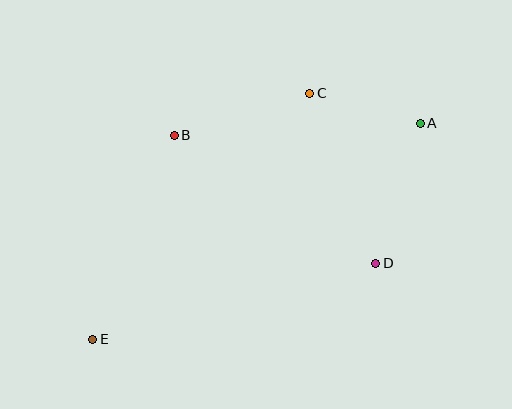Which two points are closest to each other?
Points A and C are closest to each other.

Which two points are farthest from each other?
Points A and E are farthest from each other.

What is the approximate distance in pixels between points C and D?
The distance between C and D is approximately 182 pixels.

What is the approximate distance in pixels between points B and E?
The distance between B and E is approximately 220 pixels.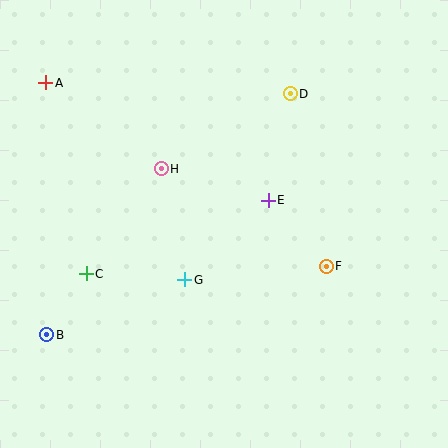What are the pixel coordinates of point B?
Point B is at (47, 335).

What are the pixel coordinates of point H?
Point H is at (161, 169).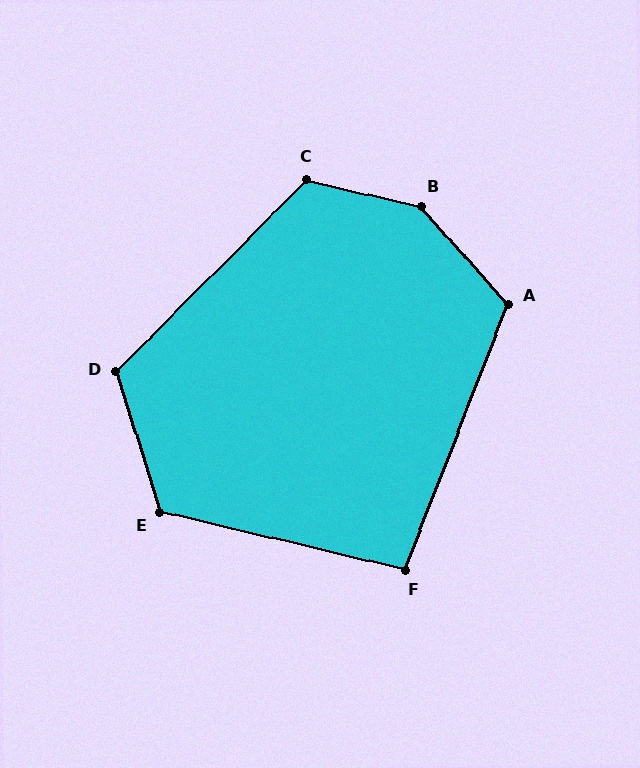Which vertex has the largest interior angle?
B, at approximately 145 degrees.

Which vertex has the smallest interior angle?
F, at approximately 98 degrees.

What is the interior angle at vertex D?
Approximately 118 degrees (obtuse).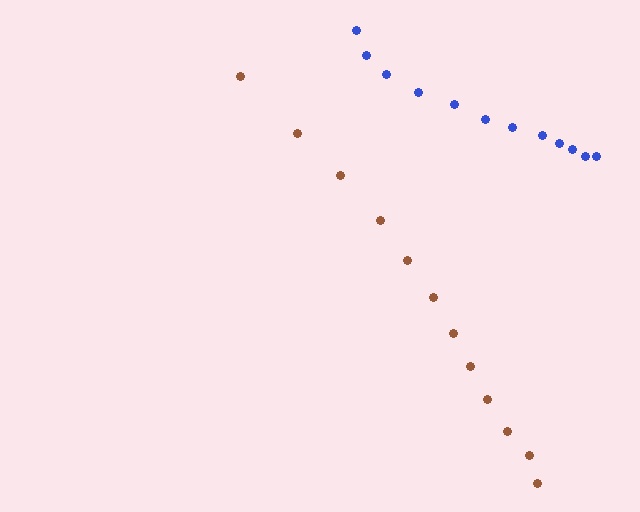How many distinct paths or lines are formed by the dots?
There are 2 distinct paths.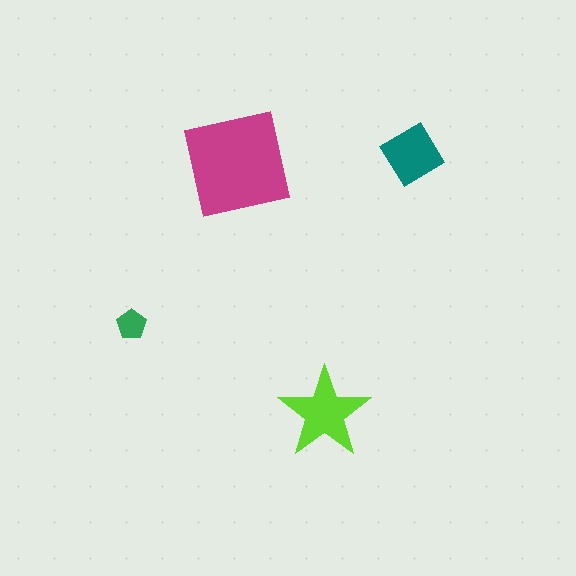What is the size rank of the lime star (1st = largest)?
2nd.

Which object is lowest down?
The lime star is bottommost.